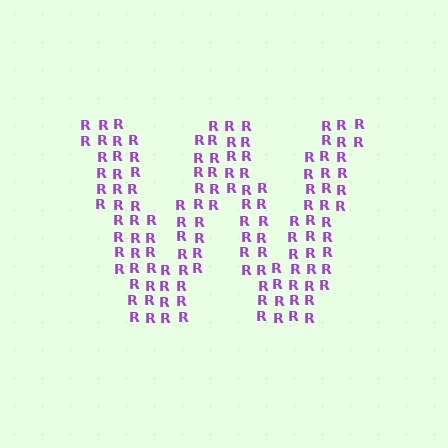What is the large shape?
The large shape is the letter W.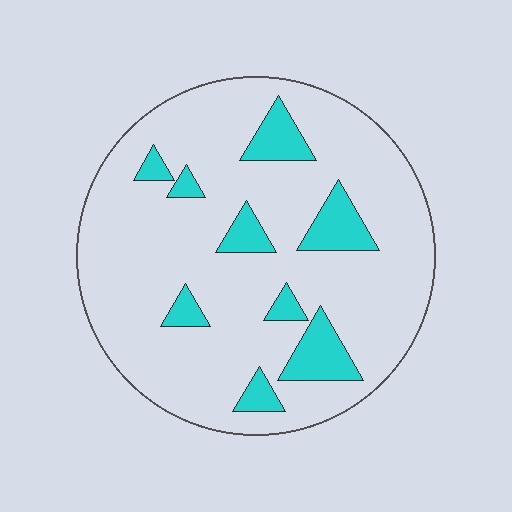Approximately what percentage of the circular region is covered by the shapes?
Approximately 15%.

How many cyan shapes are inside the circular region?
9.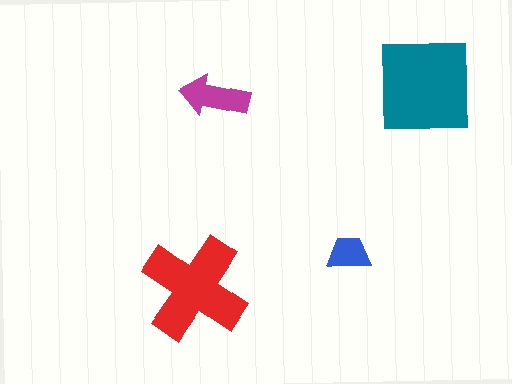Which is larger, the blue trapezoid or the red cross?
The red cross.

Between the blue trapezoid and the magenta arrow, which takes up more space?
The magenta arrow.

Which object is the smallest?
The blue trapezoid.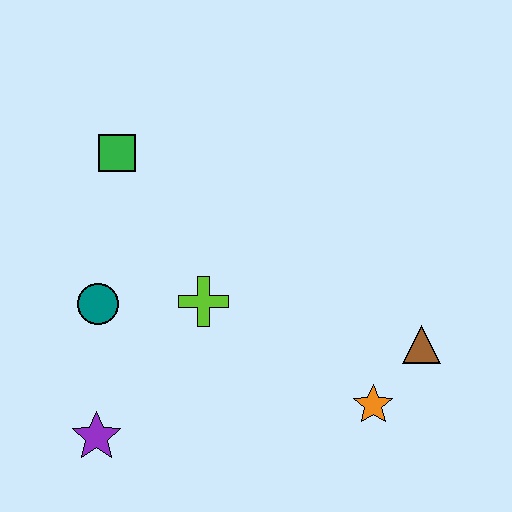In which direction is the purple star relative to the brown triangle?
The purple star is to the left of the brown triangle.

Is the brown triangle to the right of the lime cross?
Yes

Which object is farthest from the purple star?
The brown triangle is farthest from the purple star.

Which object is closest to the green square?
The teal circle is closest to the green square.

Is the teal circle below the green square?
Yes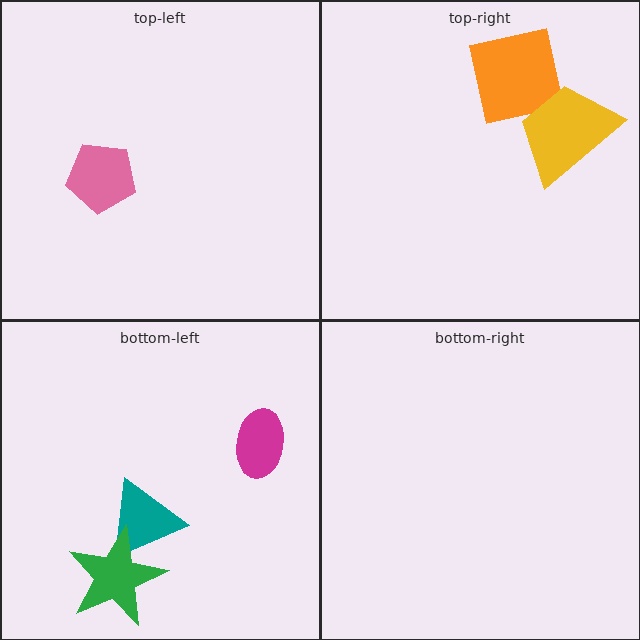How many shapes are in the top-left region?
1.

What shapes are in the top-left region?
The pink pentagon.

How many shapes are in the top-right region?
2.